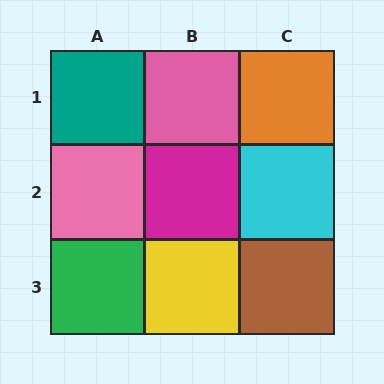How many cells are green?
1 cell is green.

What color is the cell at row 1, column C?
Orange.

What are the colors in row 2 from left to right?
Pink, magenta, cyan.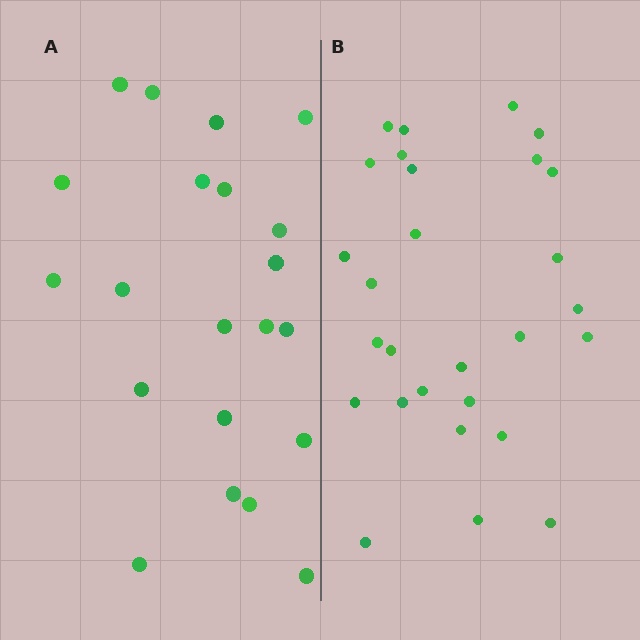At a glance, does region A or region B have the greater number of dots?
Region B (the right region) has more dots.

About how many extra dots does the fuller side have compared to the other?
Region B has roughly 8 or so more dots than region A.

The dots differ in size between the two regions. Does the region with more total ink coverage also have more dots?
No. Region A has more total ink coverage because its dots are larger, but region B actually contains more individual dots. Total area can be misleading — the number of items is what matters here.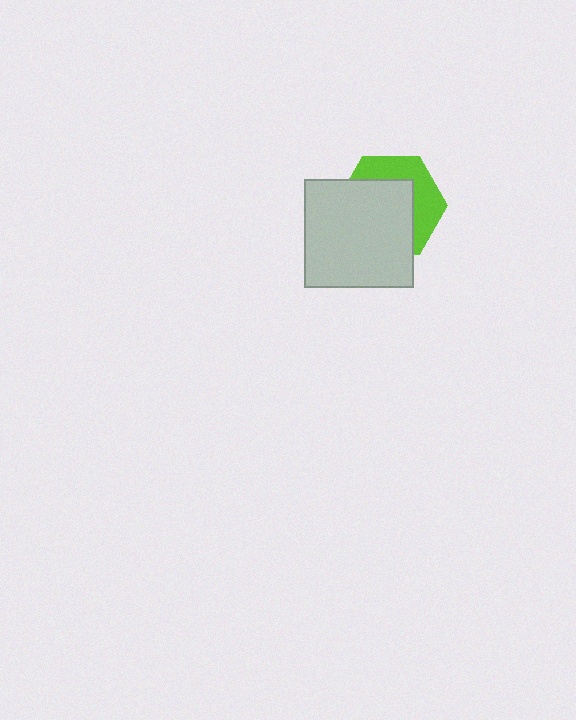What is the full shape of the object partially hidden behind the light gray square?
The partially hidden object is a lime hexagon.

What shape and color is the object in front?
The object in front is a light gray square.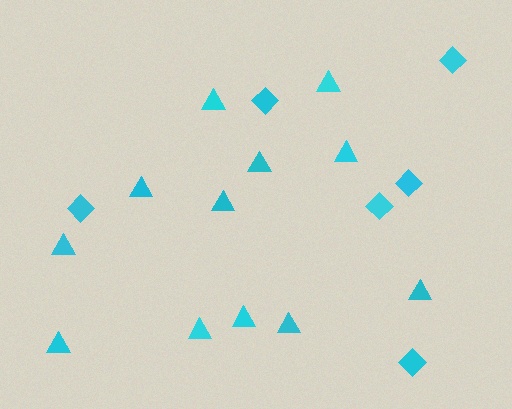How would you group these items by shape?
There are 2 groups: one group of triangles (12) and one group of diamonds (6).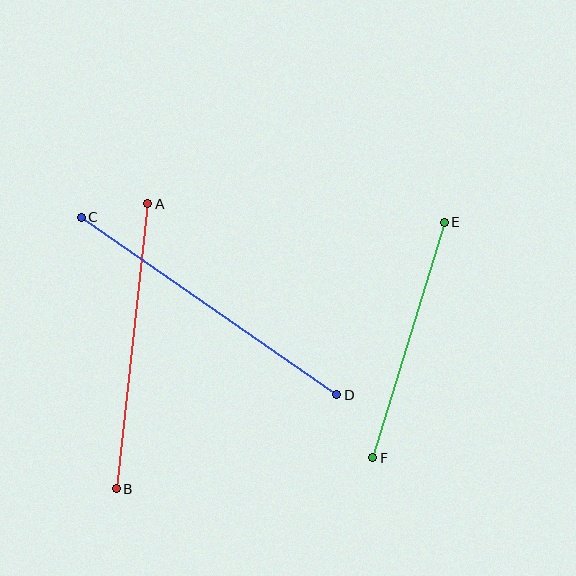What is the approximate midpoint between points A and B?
The midpoint is at approximately (132, 346) pixels.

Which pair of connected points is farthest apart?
Points C and D are farthest apart.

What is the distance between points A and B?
The distance is approximately 287 pixels.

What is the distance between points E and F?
The distance is approximately 246 pixels.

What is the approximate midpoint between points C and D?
The midpoint is at approximately (209, 306) pixels.